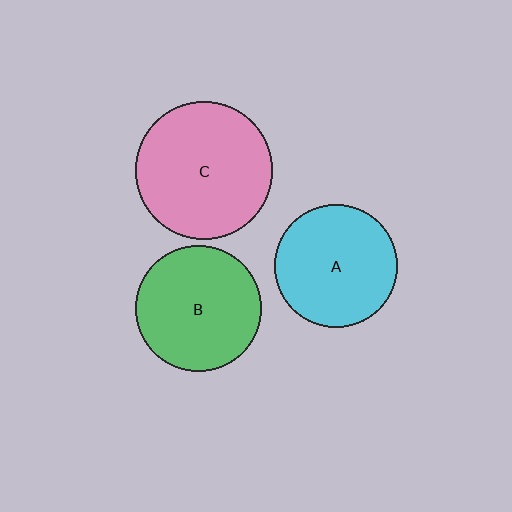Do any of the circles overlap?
No, none of the circles overlap.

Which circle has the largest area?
Circle C (pink).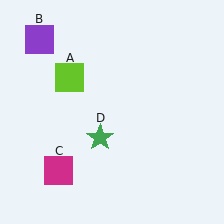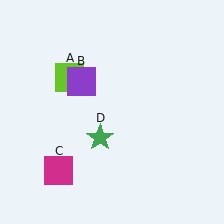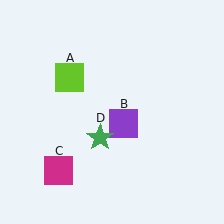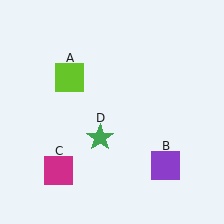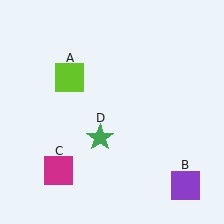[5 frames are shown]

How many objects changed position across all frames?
1 object changed position: purple square (object B).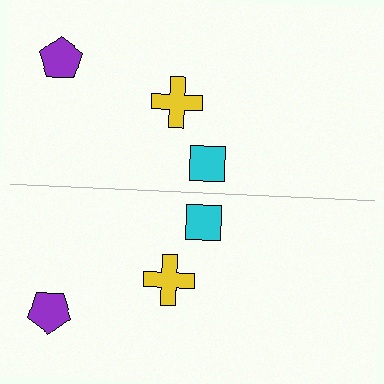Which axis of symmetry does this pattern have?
The pattern has a horizontal axis of symmetry running through the center of the image.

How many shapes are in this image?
There are 6 shapes in this image.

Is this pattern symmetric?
Yes, this pattern has bilateral (reflection) symmetry.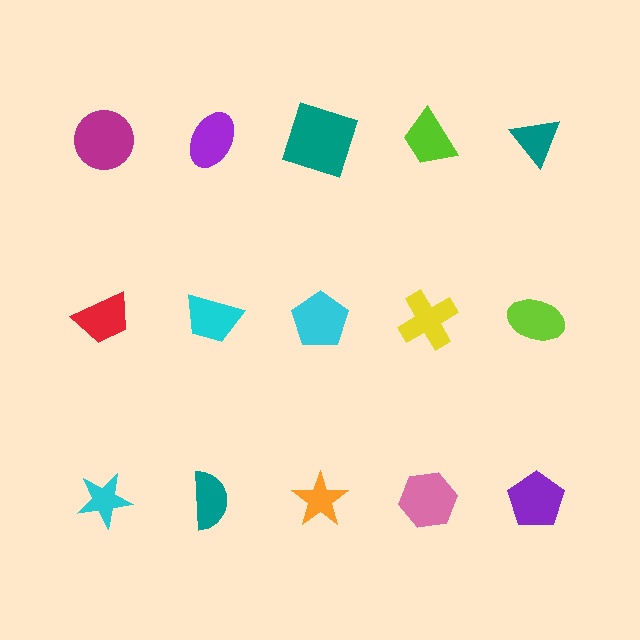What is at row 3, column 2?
A teal semicircle.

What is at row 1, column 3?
A teal square.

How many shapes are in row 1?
5 shapes.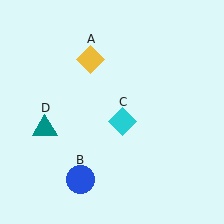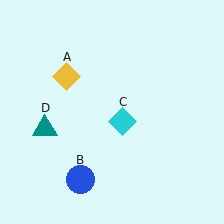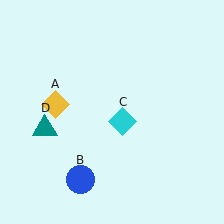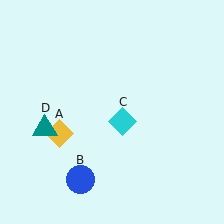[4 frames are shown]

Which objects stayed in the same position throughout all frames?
Blue circle (object B) and cyan diamond (object C) and teal triangle (object D) remained stationary.